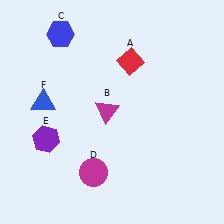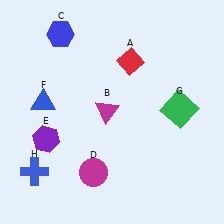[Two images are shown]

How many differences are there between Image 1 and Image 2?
There are 2 differences between the two images.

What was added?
A green square (G), a blue cross (H) were added in Image 2.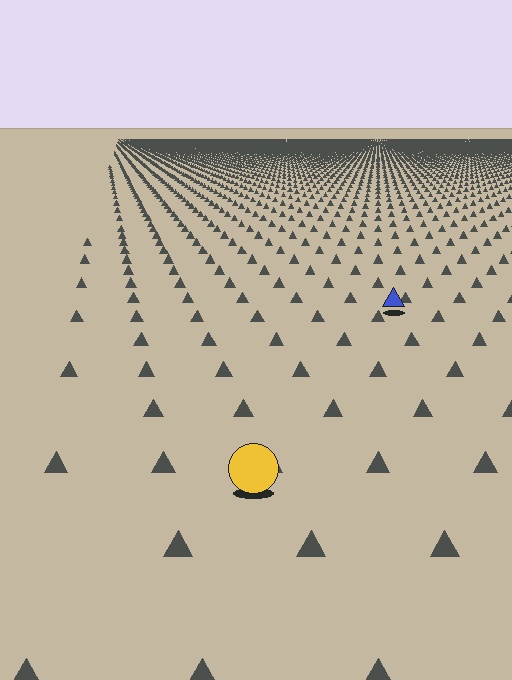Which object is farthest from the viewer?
The blue triangle is farthest from the viewer. It appears smaller and the ground texture around it is denser.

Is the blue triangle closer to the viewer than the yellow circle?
No. The yellow circle is closer — you can tell from the texture gradient: the ground texture is coarser near it.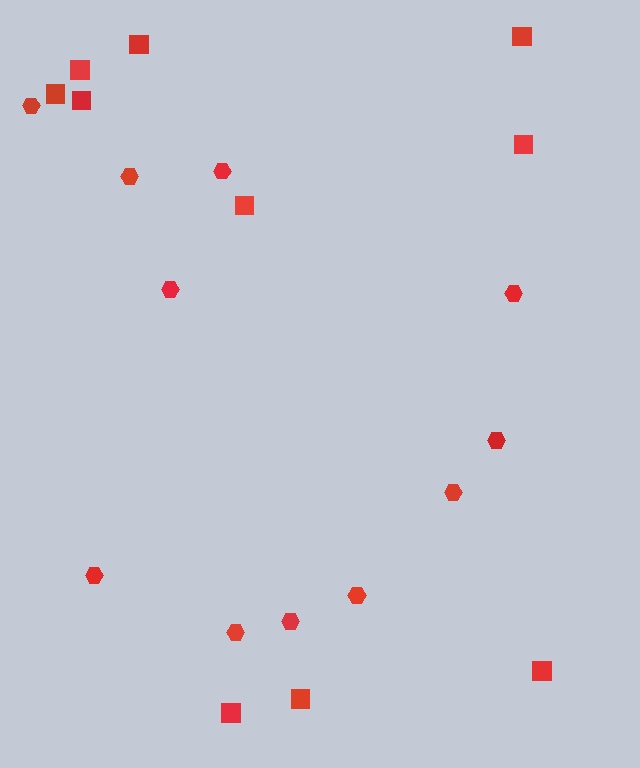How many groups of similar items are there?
There are 2 groups: one group of hexagons (11) and one group of squares (10).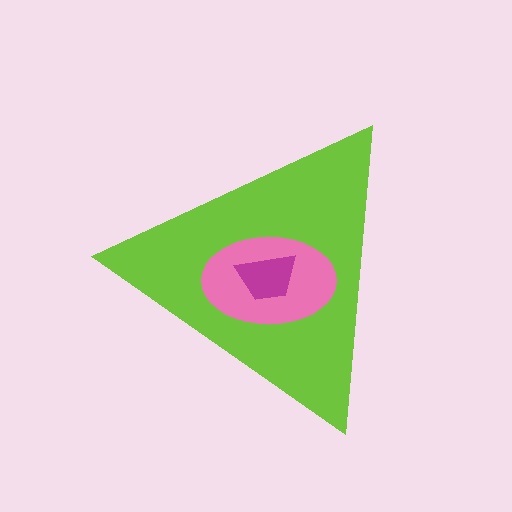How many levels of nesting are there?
3.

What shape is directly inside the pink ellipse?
The magenta trapezoid.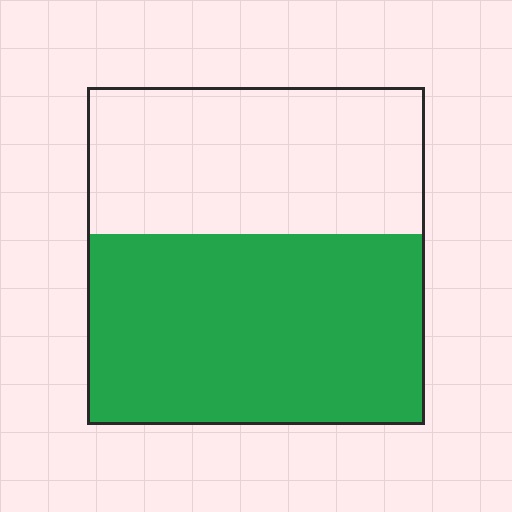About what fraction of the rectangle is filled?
About three fifths (3/5).